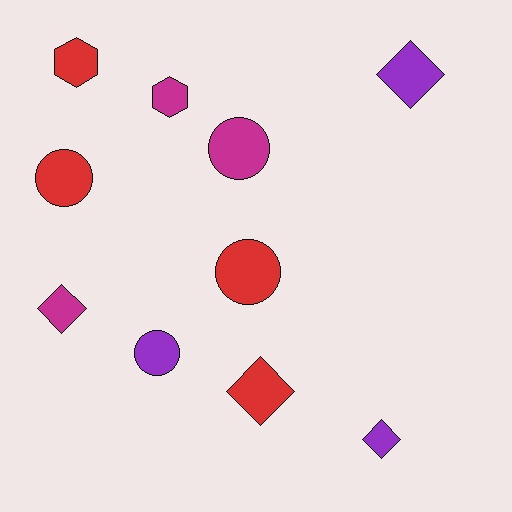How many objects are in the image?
There are 10 objects.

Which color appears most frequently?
Red, with 4 objects.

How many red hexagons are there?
There is 1 red hexagon.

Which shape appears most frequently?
Circle, with 4 objects.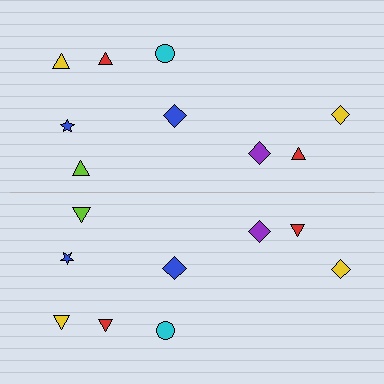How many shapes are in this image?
There are 18 shapes in this image.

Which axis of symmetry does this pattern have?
The pattern has a horizontal axis of symmetry running through the center of the image.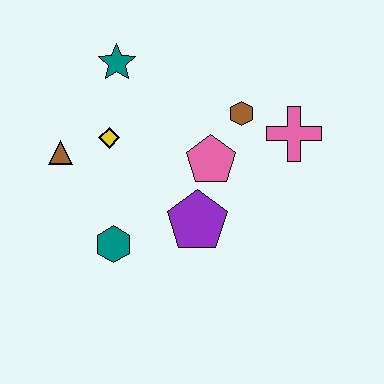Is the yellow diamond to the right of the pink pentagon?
No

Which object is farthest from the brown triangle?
The pink cross is farthest from the brown triangle.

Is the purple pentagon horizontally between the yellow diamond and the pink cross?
Yes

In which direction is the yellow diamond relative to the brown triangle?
The yellow diamond is to the right of the brown triangle.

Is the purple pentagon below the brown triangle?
Yes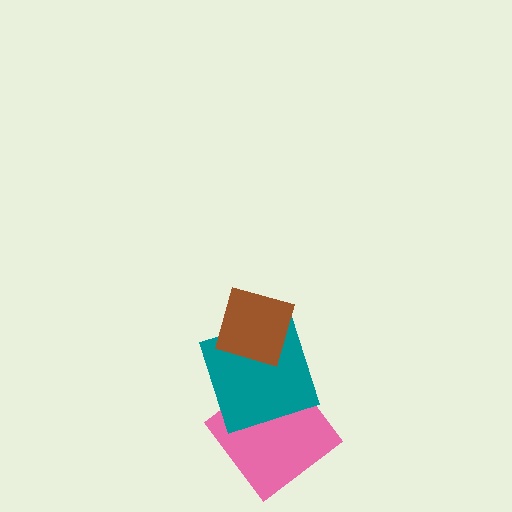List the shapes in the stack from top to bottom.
From top to bottom: the brown diamond, the teal square, the pink diamond.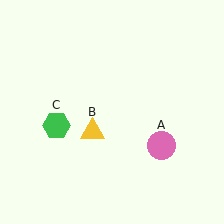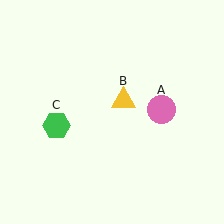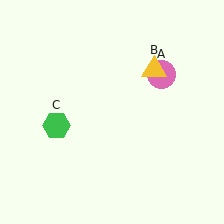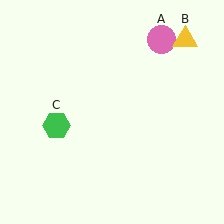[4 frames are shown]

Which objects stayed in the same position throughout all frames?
Green hexagon (object C) remained stationary.